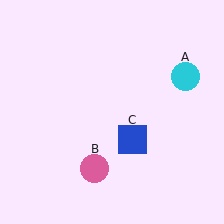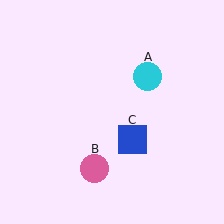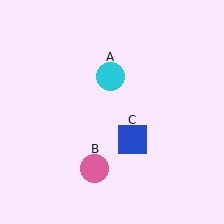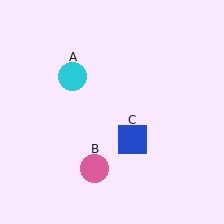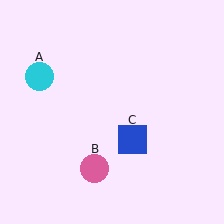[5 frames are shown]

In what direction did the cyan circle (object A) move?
The cyan circle (object A) moved left.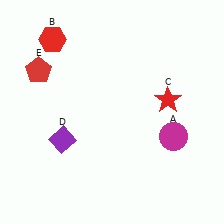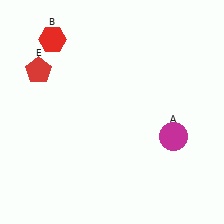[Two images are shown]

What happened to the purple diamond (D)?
The purple diamond (D) was removed in Image 2. It was in the bottom-left area of Image 1.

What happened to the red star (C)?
The red star (C) was removed in Image 2. It was in the top-right area of Image 1.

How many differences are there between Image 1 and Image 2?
There are 2 differences between the two images.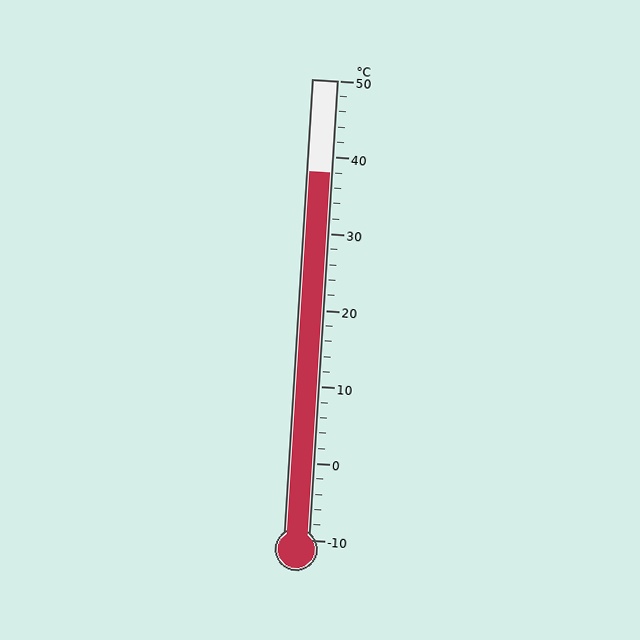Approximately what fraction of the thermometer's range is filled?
The thermometer is filled to approximately 80% of its range.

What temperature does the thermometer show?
The thermometer shows approximately 38°C.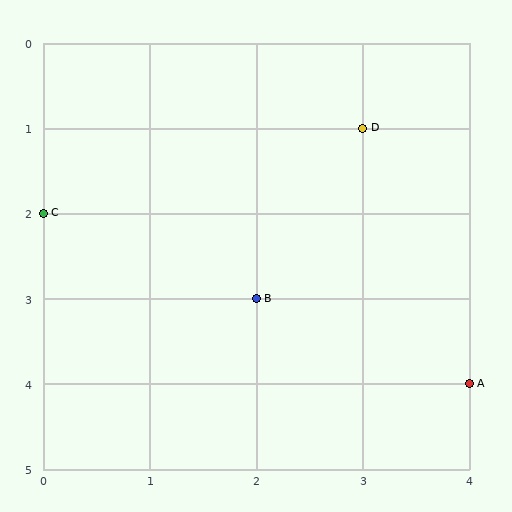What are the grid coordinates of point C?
Point C is at grid coordinates (0, 2).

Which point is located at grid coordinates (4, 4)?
Point A is at (4, 4).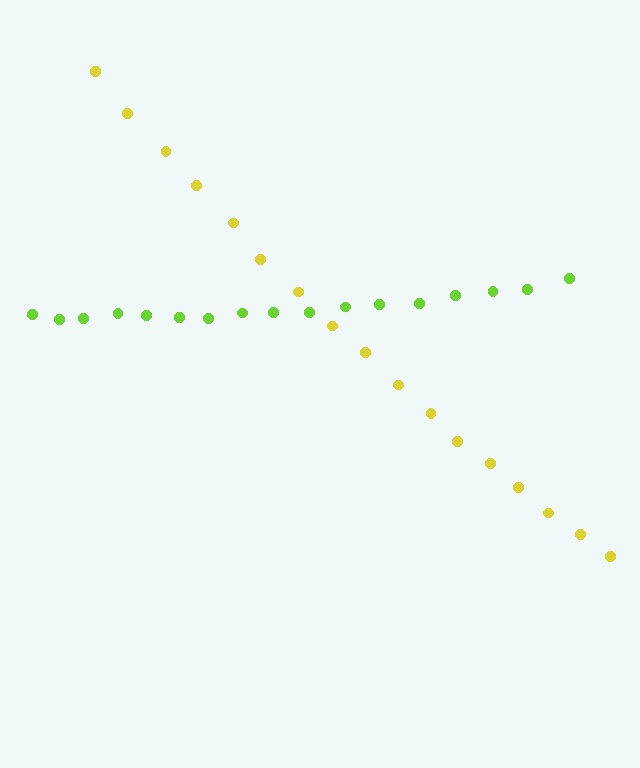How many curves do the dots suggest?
There are 2 distinct paths.